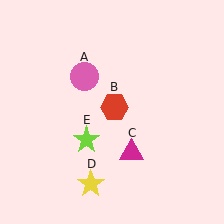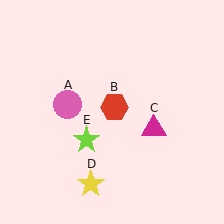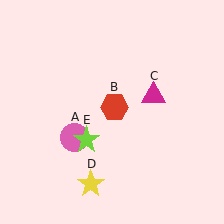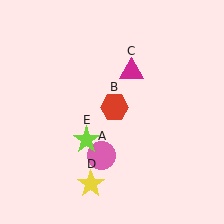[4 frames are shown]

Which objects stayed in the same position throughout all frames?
Red hexagon (object B) and yellow star (object D) and lime star (object E) remained stationary.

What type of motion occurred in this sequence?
The pink circle (object A), magenta triangle (object C) rotated counterclockwise around the center of the scene.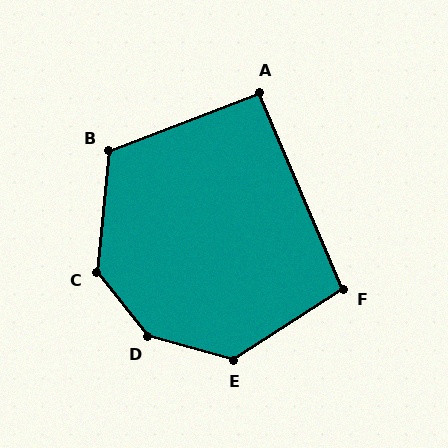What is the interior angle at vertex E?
Approximately 132 degrees (obtuse).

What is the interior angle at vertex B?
Approximately 117 degrees (obtuse).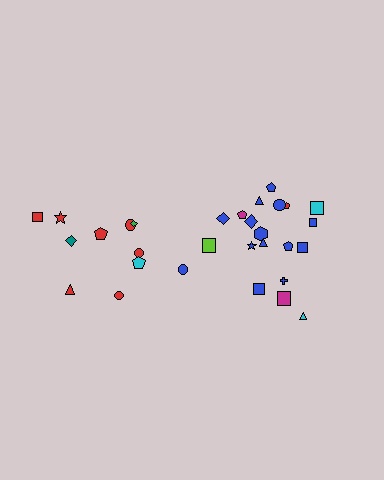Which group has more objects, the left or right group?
The right group.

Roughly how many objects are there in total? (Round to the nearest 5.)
Roughly 30 objects in total.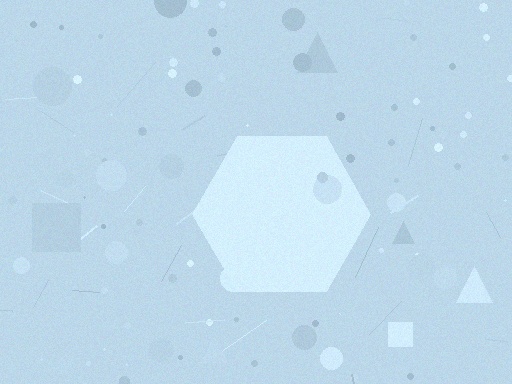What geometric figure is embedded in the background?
A hexagon is embedded in the background.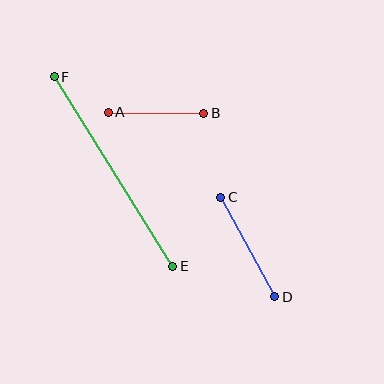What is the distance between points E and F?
The distance is approximately 224 pixels.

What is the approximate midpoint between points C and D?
The midpoint is at approximately (248, 247) pixels.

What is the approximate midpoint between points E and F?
The midpoint is at approximately (114, 172) pixels.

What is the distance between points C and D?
The distance is approximately 113 pixels.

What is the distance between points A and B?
The distance is approximately 96 pixels.